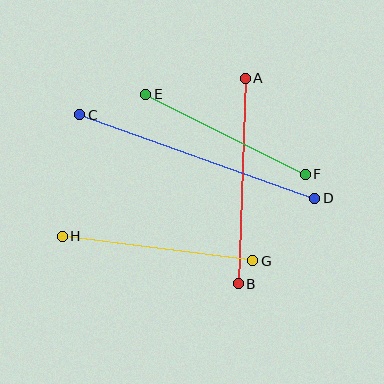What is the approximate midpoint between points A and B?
The midpoint is at approximately (242, 181) pixels.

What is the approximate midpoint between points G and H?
The midpoint is at approximately (158, 248) pixels.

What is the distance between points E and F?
The distance is approximately 179 pixels.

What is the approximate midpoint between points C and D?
The midpoint is at approximately (197, 157) pixels.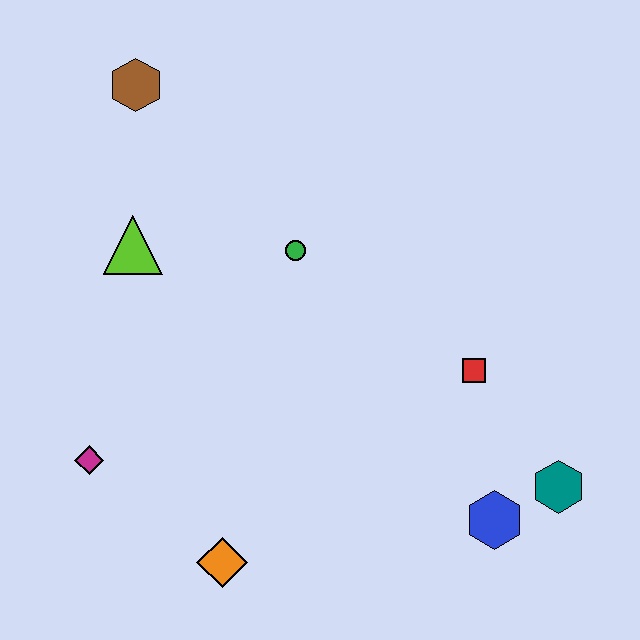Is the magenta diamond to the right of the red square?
No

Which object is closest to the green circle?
The lime triangle is closest to the green circle.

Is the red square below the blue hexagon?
No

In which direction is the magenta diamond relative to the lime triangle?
The magenta diamond is below the lime triangle.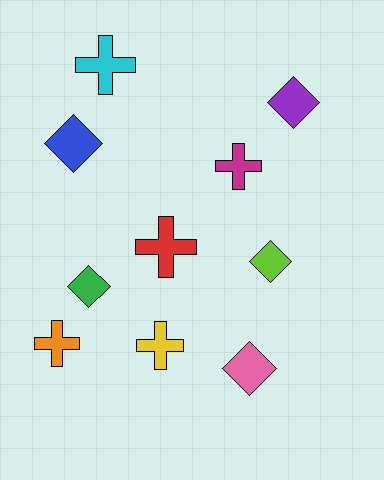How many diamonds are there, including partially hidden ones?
There are 5 diamonds.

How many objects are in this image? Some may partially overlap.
There are 10 objects.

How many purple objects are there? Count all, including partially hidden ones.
There is 1 purple object.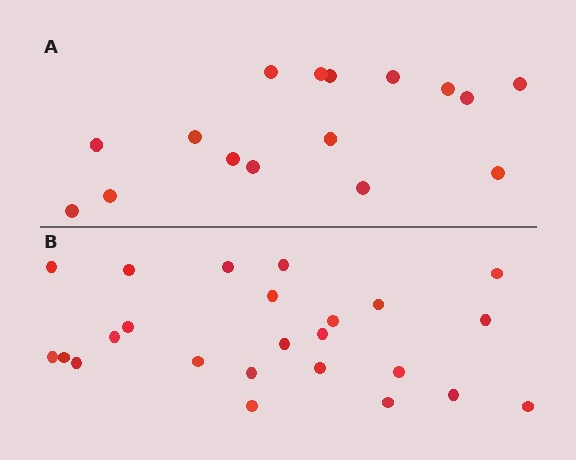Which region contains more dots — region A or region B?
Region B (the bottom region) has more dots.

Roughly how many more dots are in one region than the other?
Region B has roughly 8 or so more dots than region A.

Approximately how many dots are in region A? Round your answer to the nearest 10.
About 20 dots. (The exact count is 16, which rounds to 20.)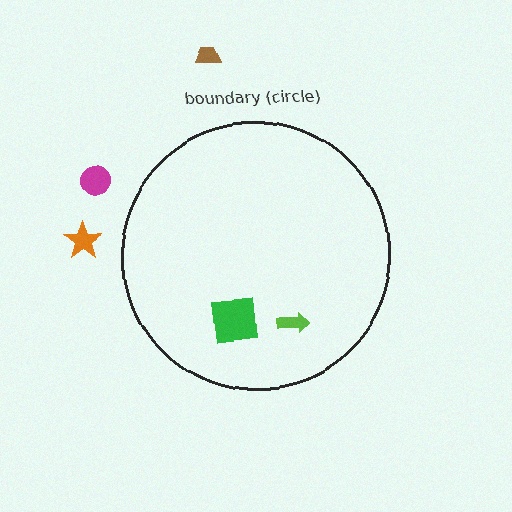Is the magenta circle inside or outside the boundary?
Outside.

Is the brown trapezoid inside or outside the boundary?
Outside.